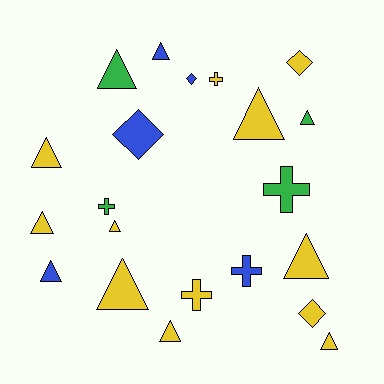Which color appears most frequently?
Yellow, with 12 objects.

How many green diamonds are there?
There are no green diamonds.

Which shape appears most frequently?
Triangle, with 12 objects.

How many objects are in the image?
There are 21 objects.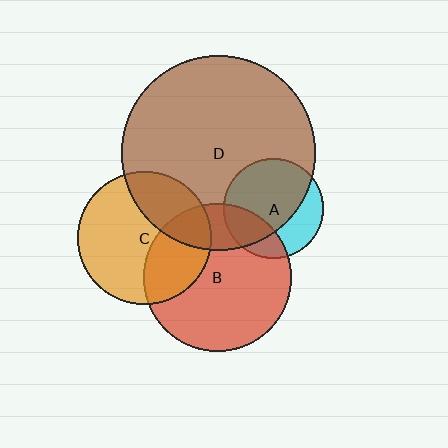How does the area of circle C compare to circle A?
Approximately 1.8 times.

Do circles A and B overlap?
Yes.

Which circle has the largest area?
Circle D (brown).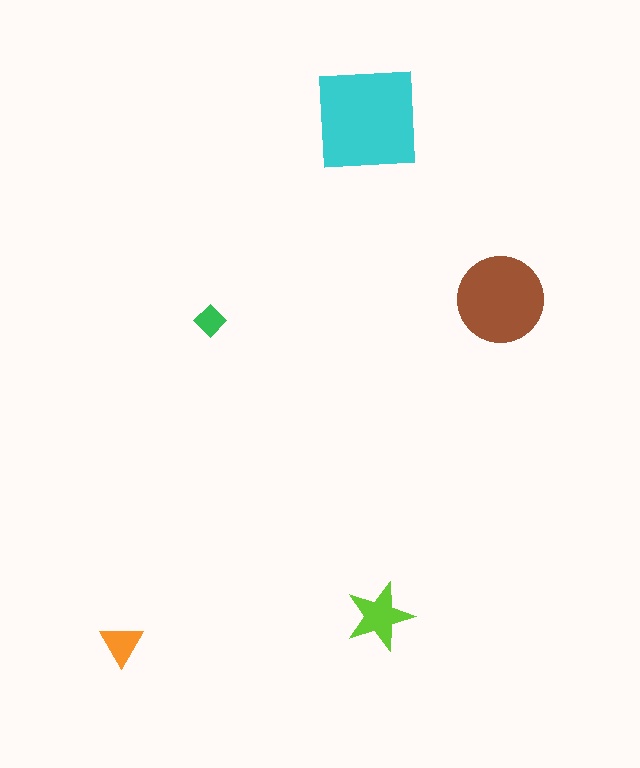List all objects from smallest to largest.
The green diamond, the orange triangle, the lime star, the brown circle, the cyan square.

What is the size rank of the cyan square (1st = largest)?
1st.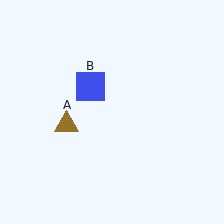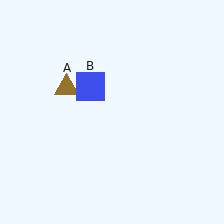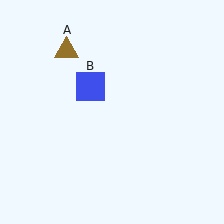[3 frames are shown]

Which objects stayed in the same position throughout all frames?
Blue square (object B) remained stationary.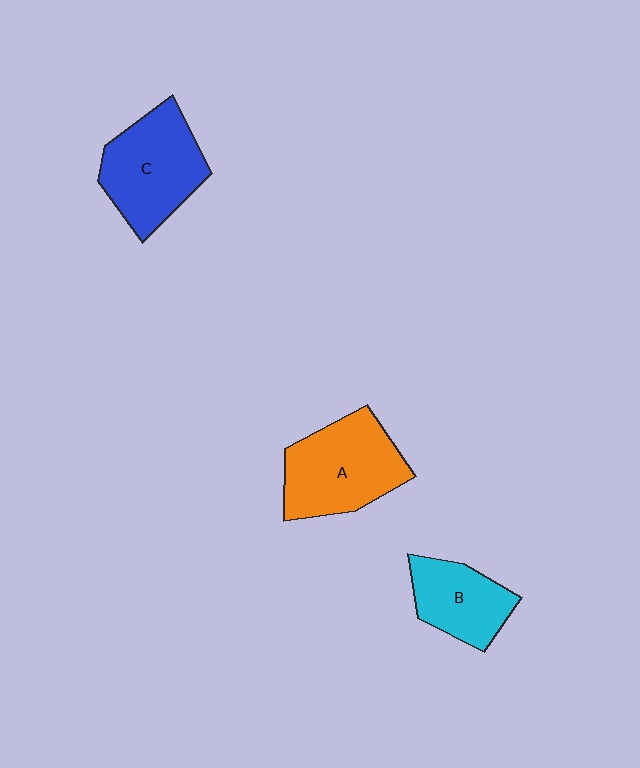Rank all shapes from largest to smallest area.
From largest to smallest: A (orange), C (blue), B (cyan).